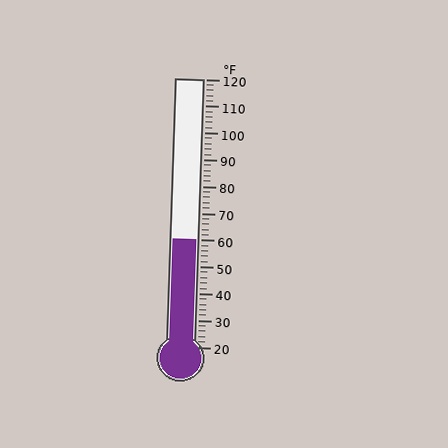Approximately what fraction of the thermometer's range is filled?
The thermometer is filled to approximately 40% of its range.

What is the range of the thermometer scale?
The thermometer scale ranges from 20°F to 120°F.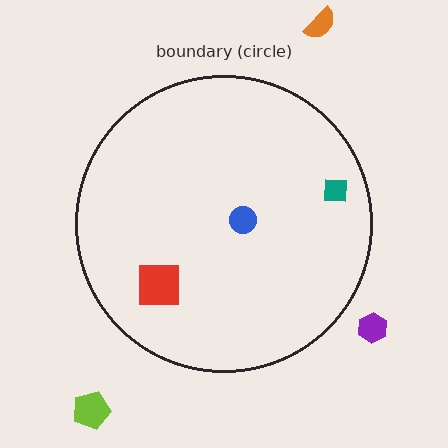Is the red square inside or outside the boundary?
Inside.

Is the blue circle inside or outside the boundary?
Inside.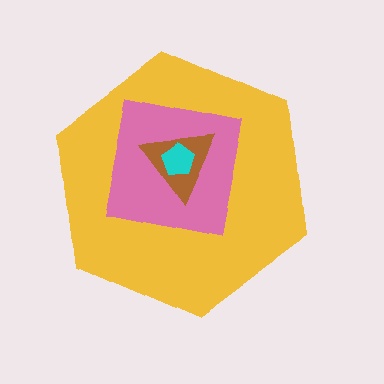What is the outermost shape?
The yellow hexagon.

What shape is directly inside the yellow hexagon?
The pink square.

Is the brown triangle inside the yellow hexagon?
Yes.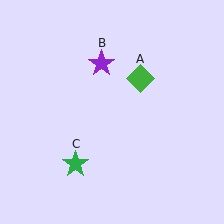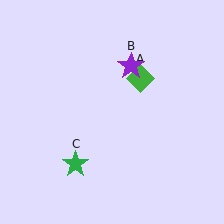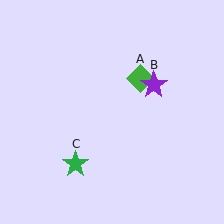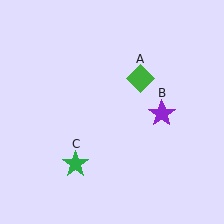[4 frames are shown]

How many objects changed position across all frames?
1 object changed position: purple star (object B).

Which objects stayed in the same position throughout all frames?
Green diamond (object A) and green star (object C) remained stationary.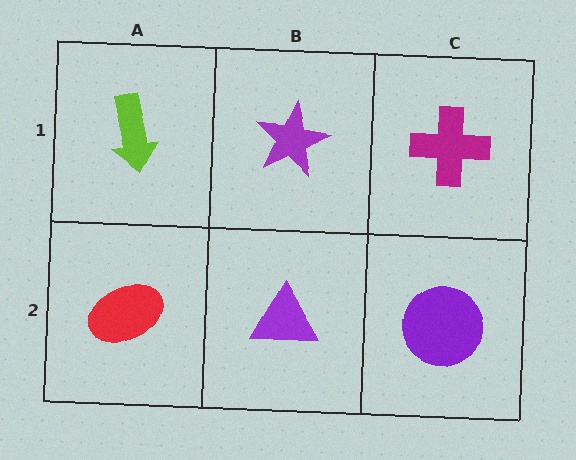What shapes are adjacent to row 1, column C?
A purple circle (row 2, column C), a purple star (row 1, column B).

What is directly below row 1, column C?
A purple circle.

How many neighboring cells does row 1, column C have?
2.